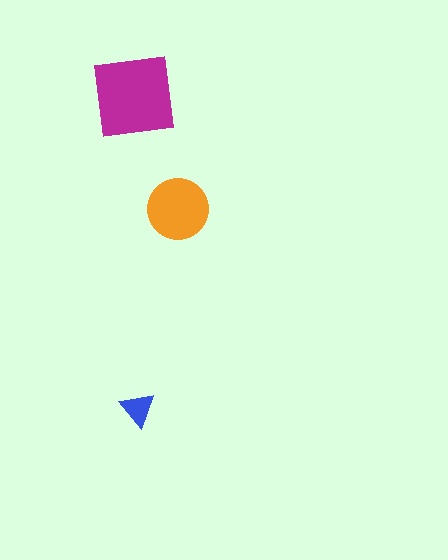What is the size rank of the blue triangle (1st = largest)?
3rd.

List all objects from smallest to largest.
The blue triangle, the orange circle, the magenta square.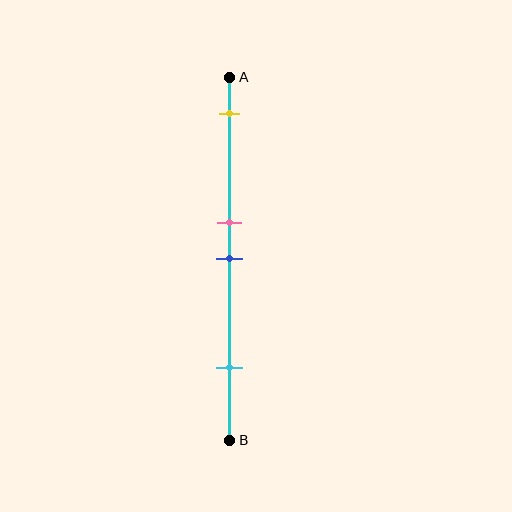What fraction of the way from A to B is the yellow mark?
The yellow mark is approximately 10% (0.1) of the way from A to B.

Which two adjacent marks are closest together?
The pink and blue marks are the closest adjacent pair.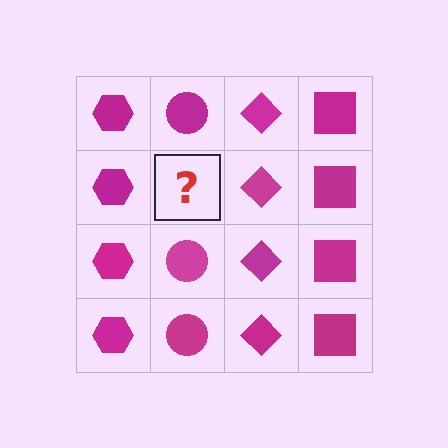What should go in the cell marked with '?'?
The missing cell should contain a magenta circle.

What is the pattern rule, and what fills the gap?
The rule is that each column has a consistent shape. The gap should be filled with a magenta circle.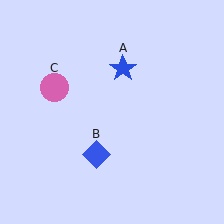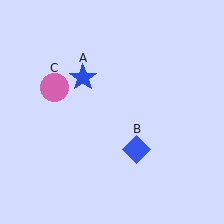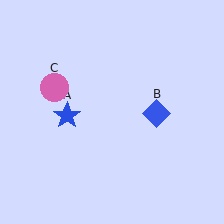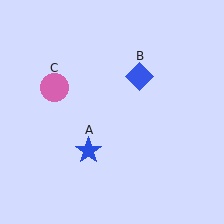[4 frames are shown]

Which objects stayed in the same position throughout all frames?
Pink circle (object C) remained stationary.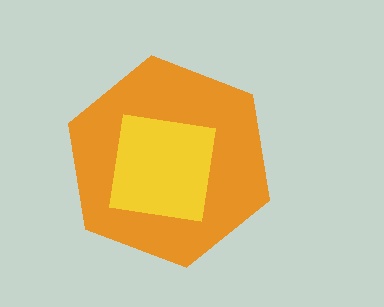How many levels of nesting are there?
2.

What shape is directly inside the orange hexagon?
The yellow square.